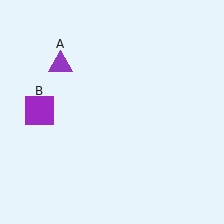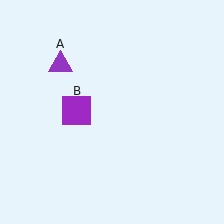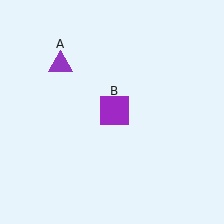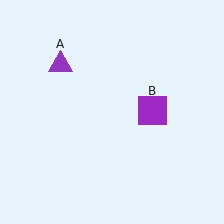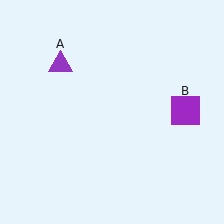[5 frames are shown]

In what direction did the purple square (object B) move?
The purple square (object B) moved right.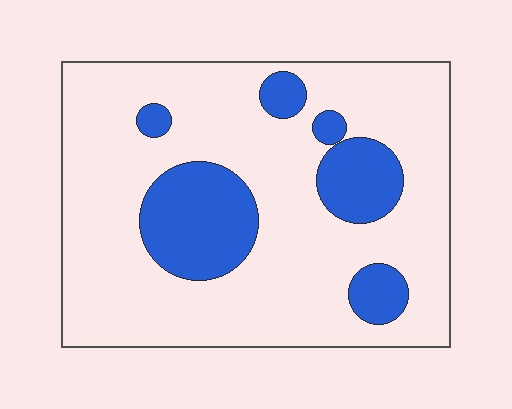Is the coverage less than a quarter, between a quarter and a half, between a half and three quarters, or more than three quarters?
Less than a quarter.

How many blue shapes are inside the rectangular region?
6.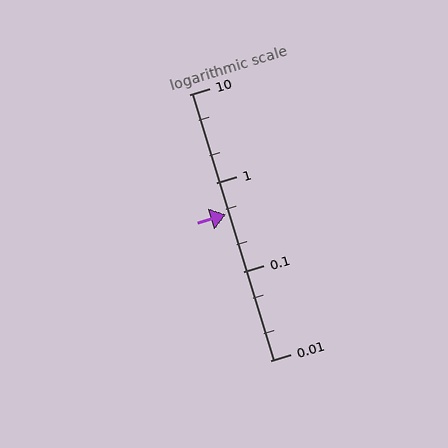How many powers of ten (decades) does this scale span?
The scale spans 3 decades, from 0.01 to 10.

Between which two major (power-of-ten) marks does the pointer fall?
The pointer is between 0.1 and 1.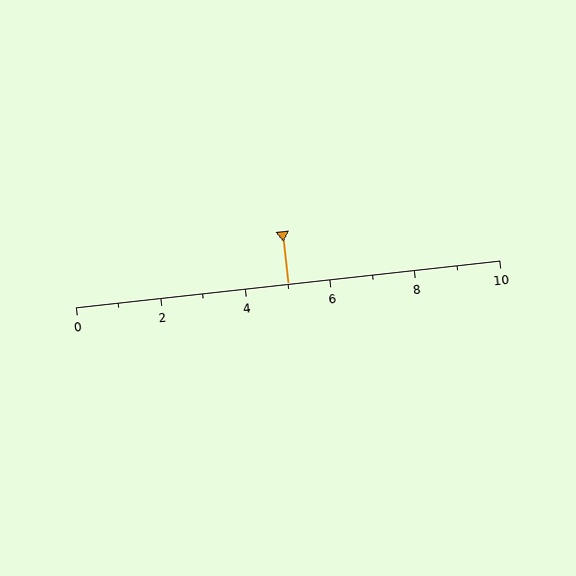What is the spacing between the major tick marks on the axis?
The major ticks are spaced 2 apart.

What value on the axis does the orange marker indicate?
The marker indicates approximately 5.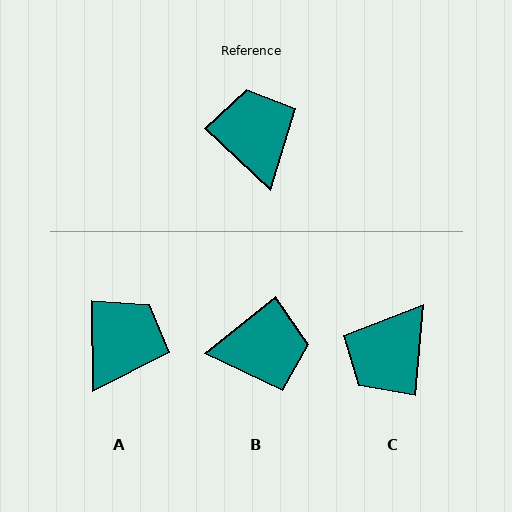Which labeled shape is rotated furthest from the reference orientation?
C, about 128 degrees away.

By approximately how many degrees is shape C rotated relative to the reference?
Approximately 128 degrees counter-clockwise.